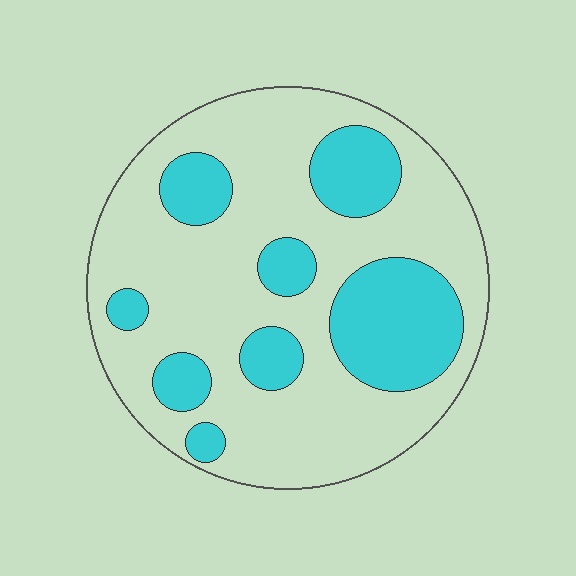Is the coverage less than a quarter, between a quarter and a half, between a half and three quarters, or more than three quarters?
Between a quarter and a half.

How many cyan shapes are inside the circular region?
8.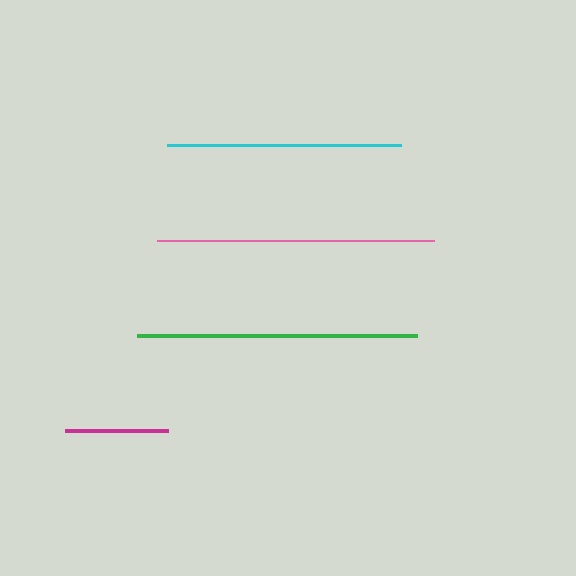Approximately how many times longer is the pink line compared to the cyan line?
The pink line is approximately 1.2 times the length of the cyan line.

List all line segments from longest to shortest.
From longest to shortest: green, pink, cyan, magenta.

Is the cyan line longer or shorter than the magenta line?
The cyan line is longer than the magenta line.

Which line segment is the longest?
The green line is the longest at approximately 280 pixels.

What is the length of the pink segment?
The pink segment is approximately 278 pixels long.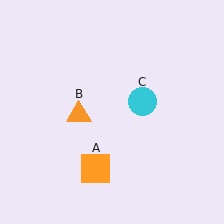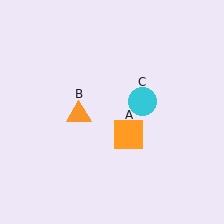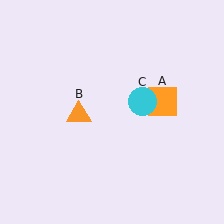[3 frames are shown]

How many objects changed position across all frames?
1 object changed position: orange square (object A).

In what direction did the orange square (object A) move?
The orange square (object A) moved up and to the right.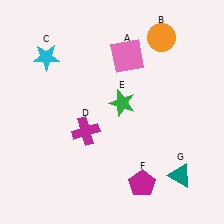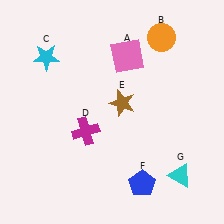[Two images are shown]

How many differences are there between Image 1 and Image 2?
There are 3 differences between the two images.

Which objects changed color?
E changed from green to brown. F changed from magenta to blue. G changed from teal to cyan.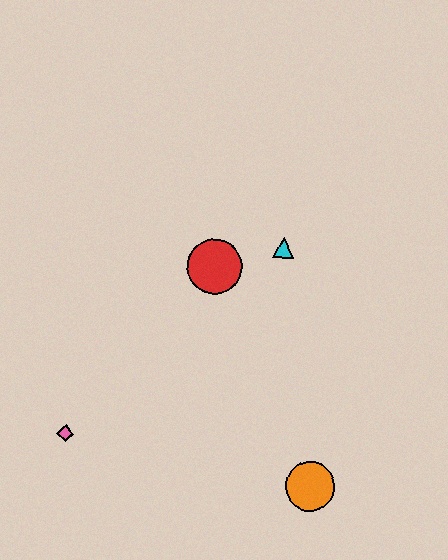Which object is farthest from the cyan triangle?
The pink diamond is farthest from the cyan triangle.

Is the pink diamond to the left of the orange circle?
Yes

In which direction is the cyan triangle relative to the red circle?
The cyan triangle is to the right of the red circle.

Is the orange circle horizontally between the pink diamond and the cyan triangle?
No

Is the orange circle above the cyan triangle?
No